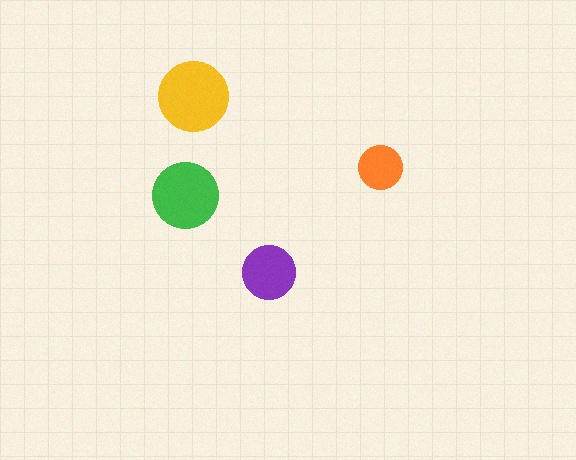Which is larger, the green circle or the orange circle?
The green one.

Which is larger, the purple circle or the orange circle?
The purple one.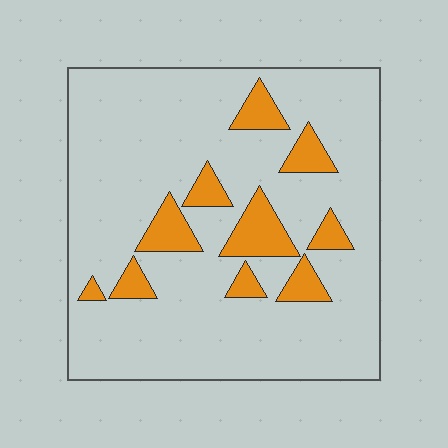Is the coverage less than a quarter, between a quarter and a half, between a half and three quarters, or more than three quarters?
Less than a quarter.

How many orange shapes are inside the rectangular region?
10.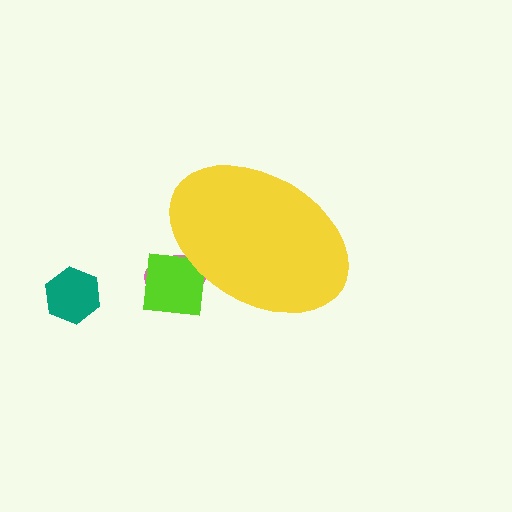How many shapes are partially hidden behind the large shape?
2 shapes are partially hidden.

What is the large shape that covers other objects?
A yellow ellipse.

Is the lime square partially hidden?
Yes, the lime square is partially hidden behind the yellow ellipse.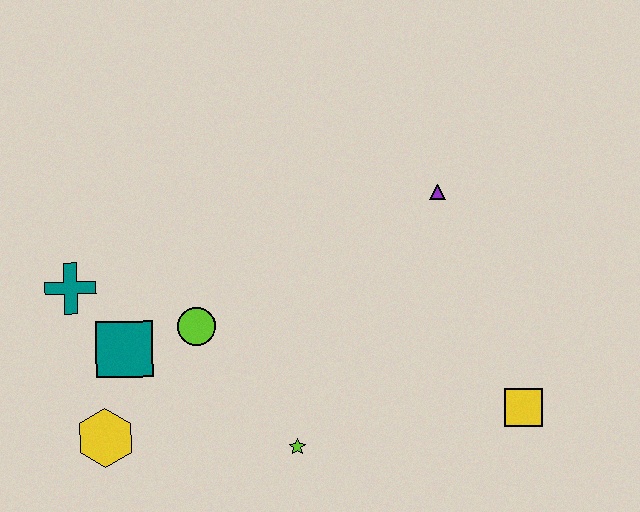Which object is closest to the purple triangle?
The yellow square is closest to the purple triangle.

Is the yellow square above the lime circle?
No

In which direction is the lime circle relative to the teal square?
The lime circle is to the right of the teal square.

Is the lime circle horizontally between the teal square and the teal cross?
No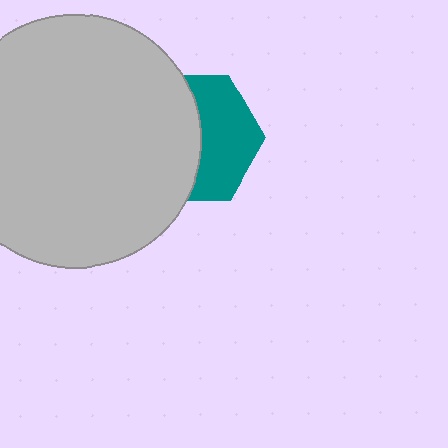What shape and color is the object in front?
The object in front is a light gray circle.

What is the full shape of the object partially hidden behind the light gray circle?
The partially hidden object is a teal hexagon.